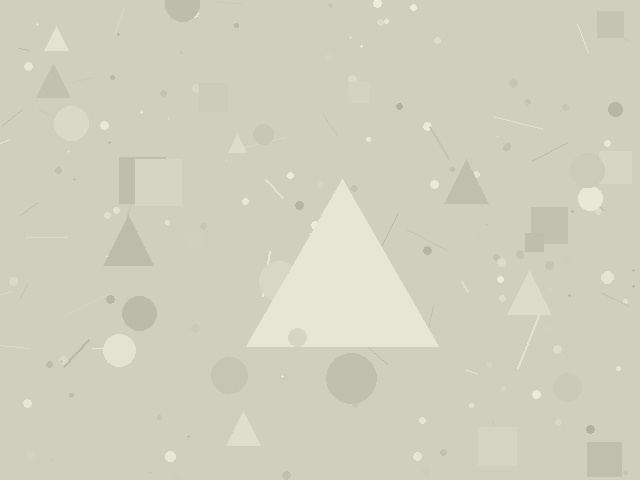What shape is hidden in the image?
A triangle is hidden in the image.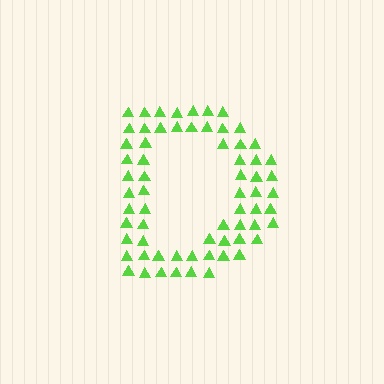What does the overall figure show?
The overall figure shows the letter D.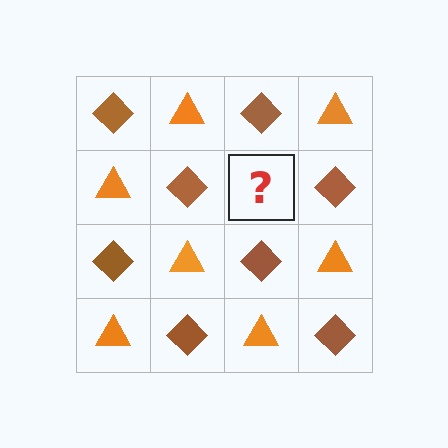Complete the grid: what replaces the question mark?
The question mark should be replaced with an orange triangle.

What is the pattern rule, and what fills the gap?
The rule is that it alternates brown diamond and orange triangle in a checkerboard pattern. The gap should be filled with an orange triangle.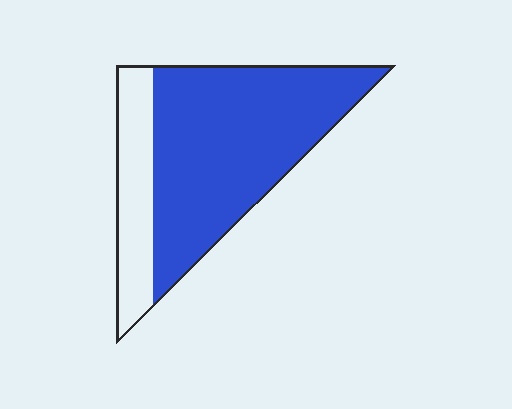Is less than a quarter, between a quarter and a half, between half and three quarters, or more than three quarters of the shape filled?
More than three quarters.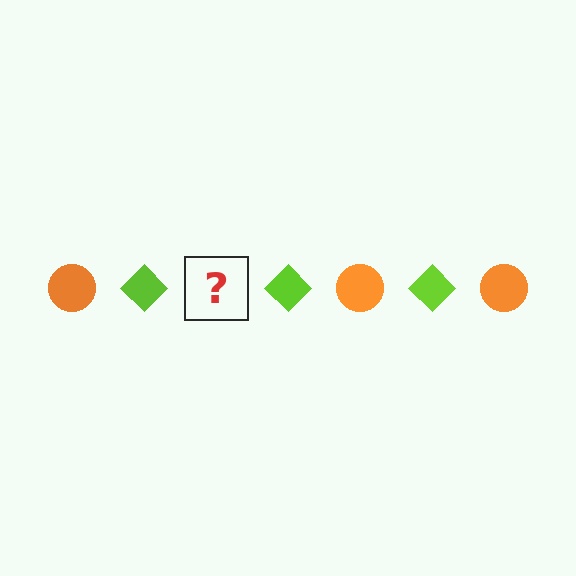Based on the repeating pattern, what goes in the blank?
The blank should be an orange circle.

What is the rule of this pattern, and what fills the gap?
The rule is that the pattern alternates between orange circle and lime diamond. The gap should be filled with an orange circle.